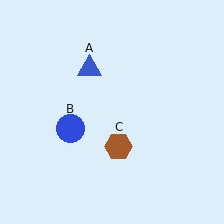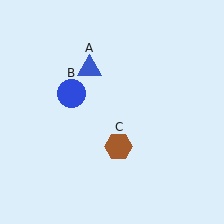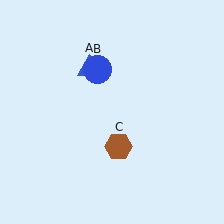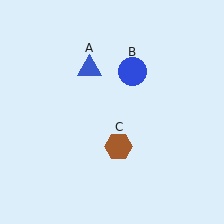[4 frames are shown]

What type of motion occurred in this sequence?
The blue circle (object B) rotated clockwise around the center of the scene.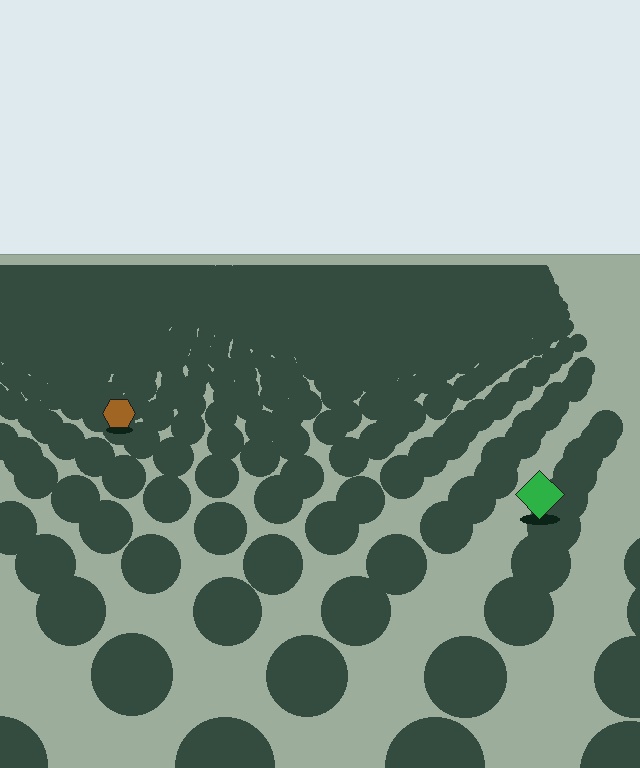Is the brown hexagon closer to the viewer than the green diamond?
No. The green diamond is closer — you can tell from the texture gradient: the ground texture is coarser near it.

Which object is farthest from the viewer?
The brown hexagon is farthest from the viewer. It appears smaller and the ground texture around it is denser.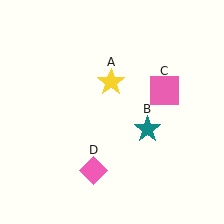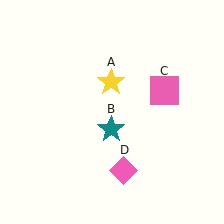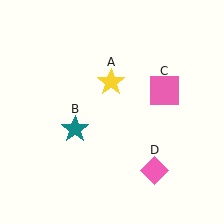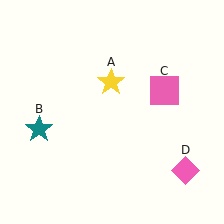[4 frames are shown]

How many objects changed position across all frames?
2 objects changed position: teal star (object B), pink diamond (object D).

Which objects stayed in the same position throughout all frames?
Yellow star (object A) and pink square (object C) remained stationary.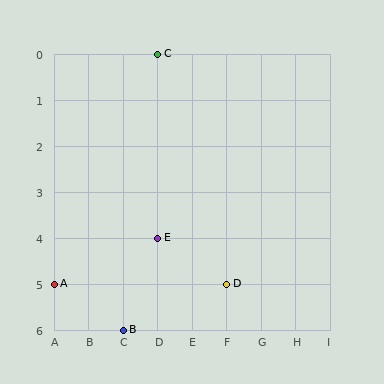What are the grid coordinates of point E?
Point E is at grid coordinates (D, 4).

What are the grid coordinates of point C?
Point C is at grid coordinates (D, 0).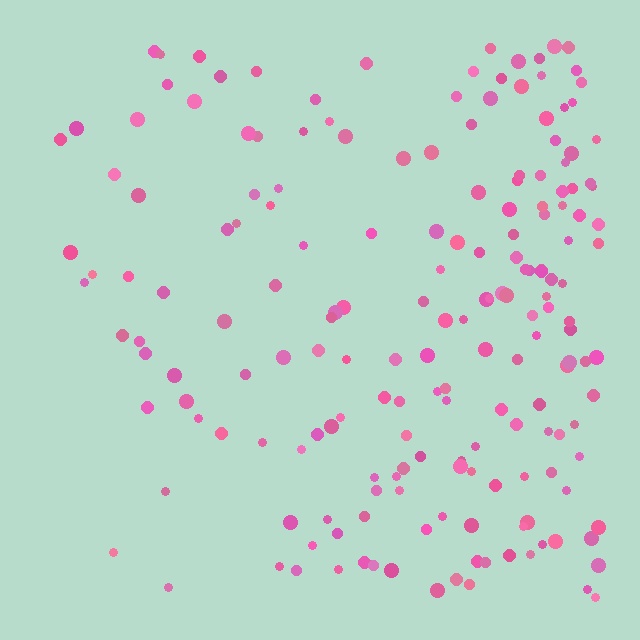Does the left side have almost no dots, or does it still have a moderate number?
Still a moderate number, just noticeably fewer than the right.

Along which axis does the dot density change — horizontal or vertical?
Horizontal.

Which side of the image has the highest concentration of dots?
The right.